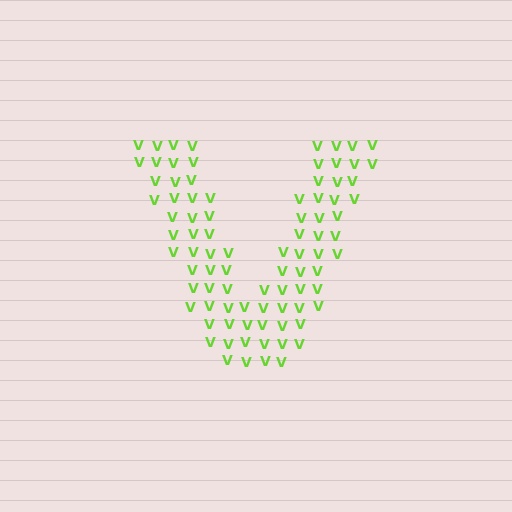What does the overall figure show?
The overall figure shows the letter V.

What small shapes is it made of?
It is made of small letter V's.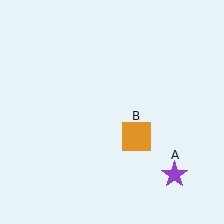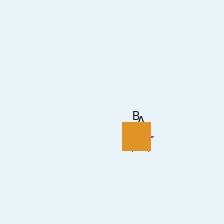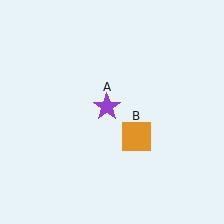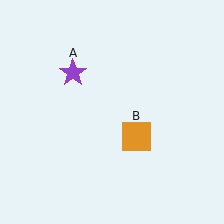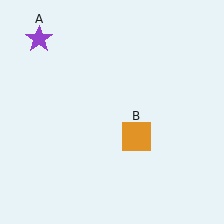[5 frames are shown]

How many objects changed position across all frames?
1 object changed position: purple star (object A).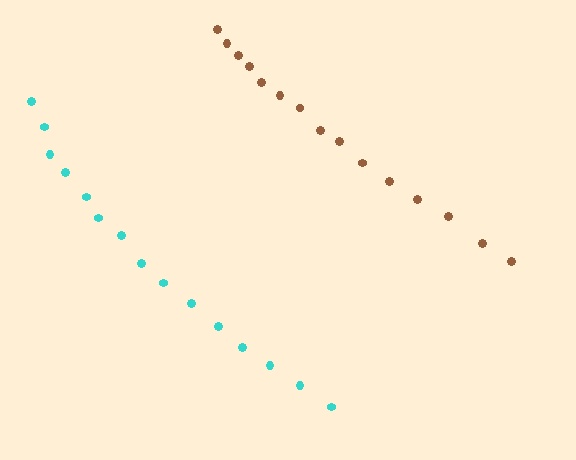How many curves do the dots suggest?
There are 2 distinct paths.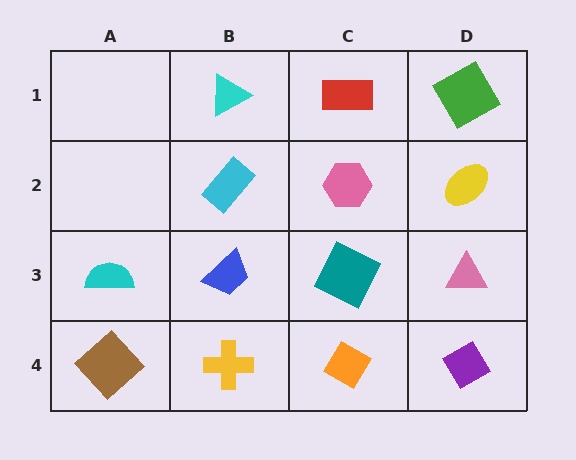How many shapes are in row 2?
3 shapes.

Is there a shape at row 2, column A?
No, that cell is empty.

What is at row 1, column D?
A green square.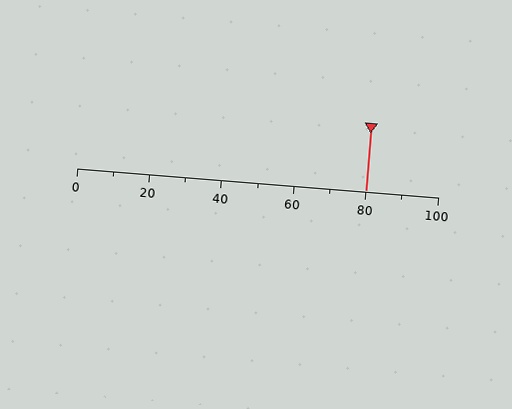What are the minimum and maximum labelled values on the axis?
The axis runs from 0 to 100.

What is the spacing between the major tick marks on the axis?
The major ticks are spaced 20 apart.